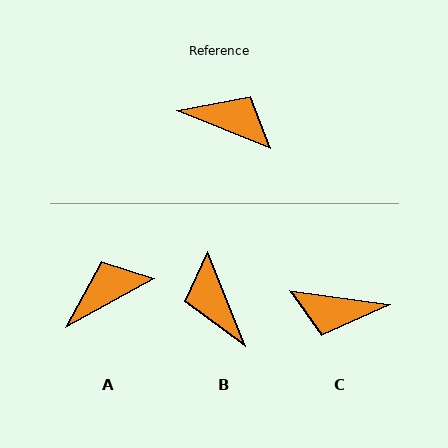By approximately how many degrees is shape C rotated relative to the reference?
Approximately 166 degrees clockwise.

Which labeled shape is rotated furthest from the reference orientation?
C, about 166 degrees away.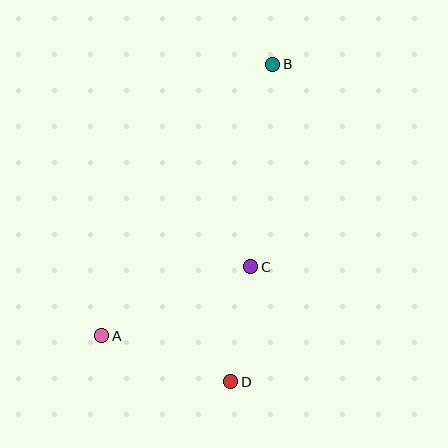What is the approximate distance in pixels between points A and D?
The distance between A and D is approximately 137 pixels.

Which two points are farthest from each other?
Points A and B are farthest from each other.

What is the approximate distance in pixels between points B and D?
The distance between B and D is approximately 320 pixels.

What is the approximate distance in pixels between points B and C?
The distance between B and C is approximately 204 pixels.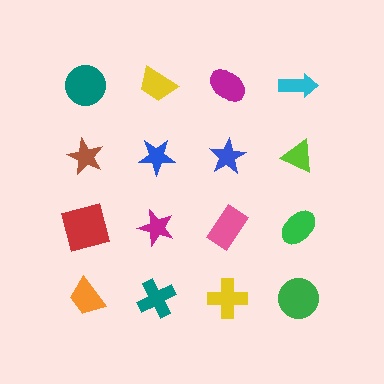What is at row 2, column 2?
A blue star.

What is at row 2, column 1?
A brown star.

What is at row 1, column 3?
A magenta ellipse.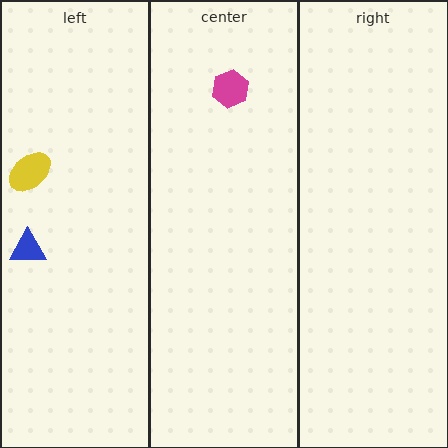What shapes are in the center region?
The magenta hexagon.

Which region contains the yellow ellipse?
The left region.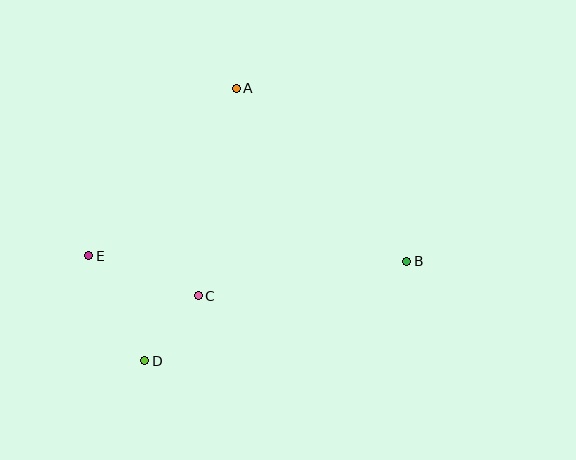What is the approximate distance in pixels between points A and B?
The distance between A and B is approximately 243 pixels.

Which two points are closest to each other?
Points C and D are closest to each other.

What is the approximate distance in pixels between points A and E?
The distance between A and E is approximately 223 pixels.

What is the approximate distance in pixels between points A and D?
The distance between A and D is approximately 288 pixels.